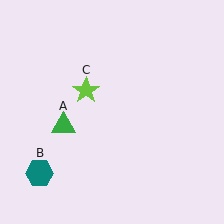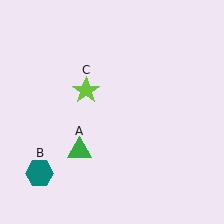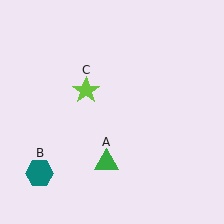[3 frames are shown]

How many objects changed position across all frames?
1 object changed position: green triangle (object A).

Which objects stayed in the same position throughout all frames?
Teal hexagon (object B) and lime star (object C) remained stationary.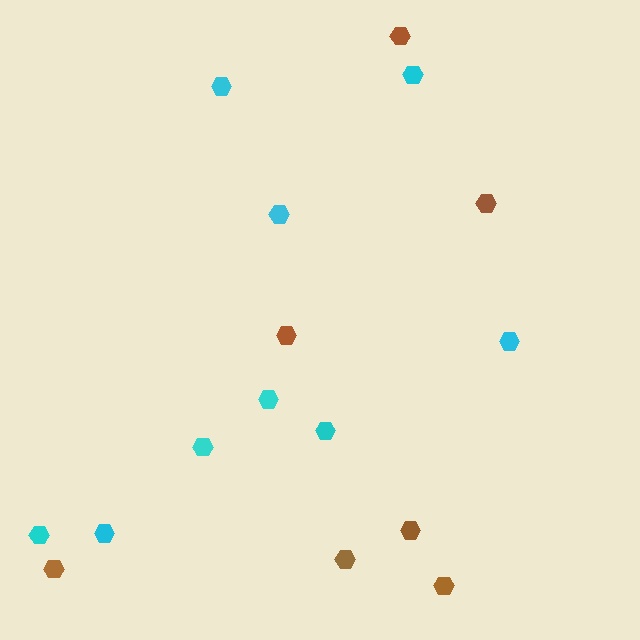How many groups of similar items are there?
There are 2 groups: one group of brown hexagons (7) and one group of cyan hexagons (9).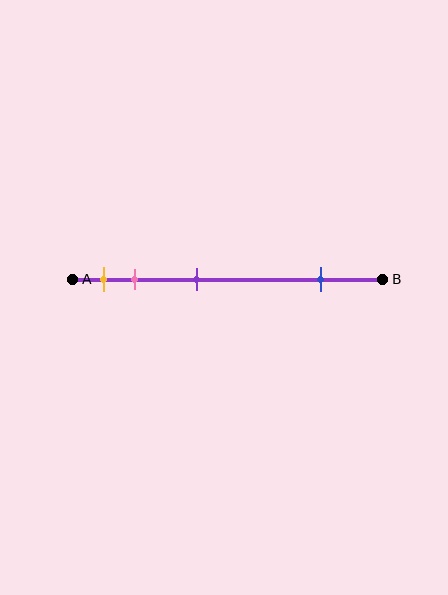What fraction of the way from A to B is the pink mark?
The pink mark is approximately 20% (0.2) of the way from A to B.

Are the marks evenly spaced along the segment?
No, the marks are not evenly spaced.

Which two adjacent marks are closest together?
The yellow and pink marks are the closest adjacent pair.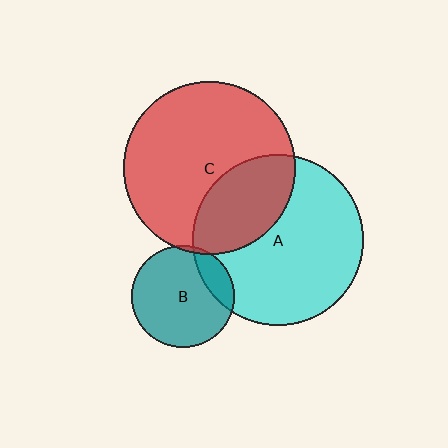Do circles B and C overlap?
Yes.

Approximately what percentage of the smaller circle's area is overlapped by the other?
Approximately 5%.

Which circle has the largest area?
Circle C (red).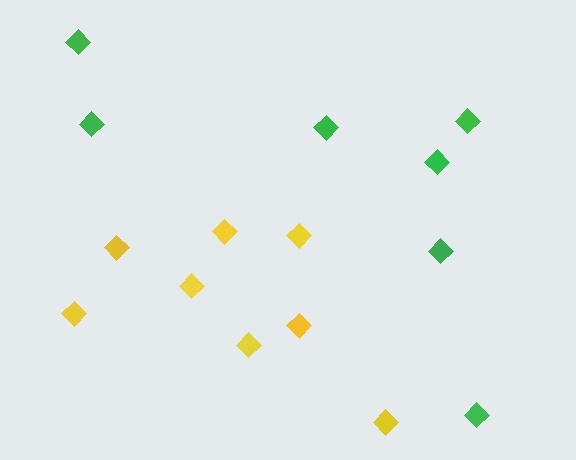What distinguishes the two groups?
There are 2 groups: one group of yellow diamonds (8) and one group of green diamonds (7).